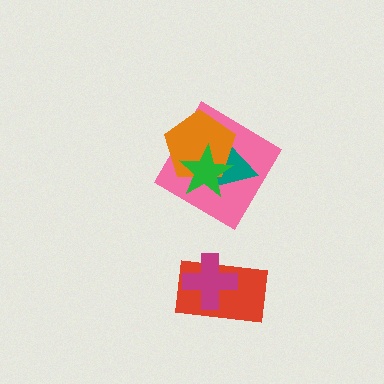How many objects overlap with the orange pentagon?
3 objects overlap with the orange pentagon.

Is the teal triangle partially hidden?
Yes, it is partially covered by another shape.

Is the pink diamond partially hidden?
Yes, it is partially covered by another shape.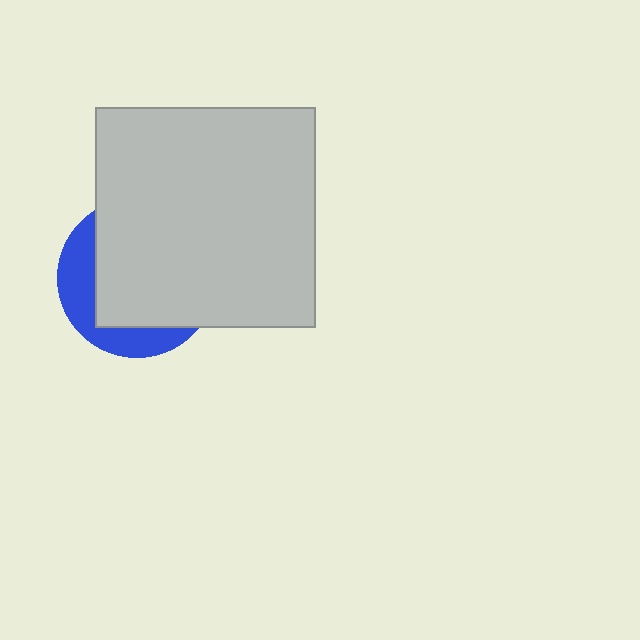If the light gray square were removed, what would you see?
You would see the complete blue circle.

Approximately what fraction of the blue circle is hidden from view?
Roughly 69% of the blue circle is hidden behind the light gray square.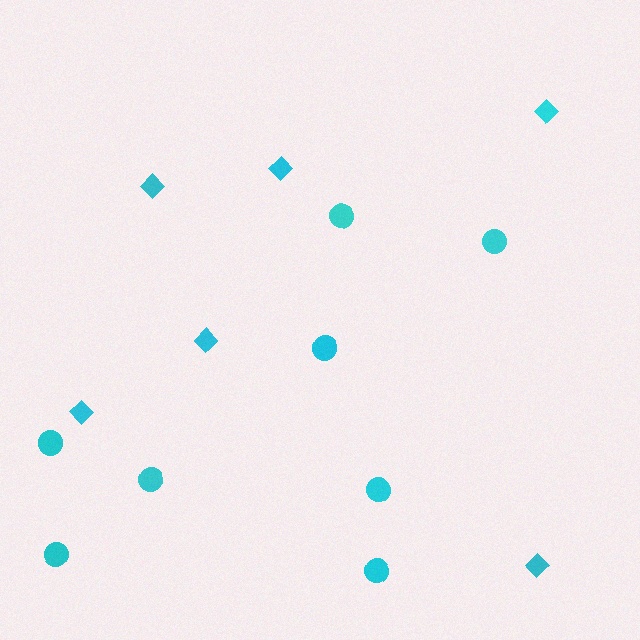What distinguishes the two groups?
There are 2 groups: one group of circles (8) and one group of diamonds (6).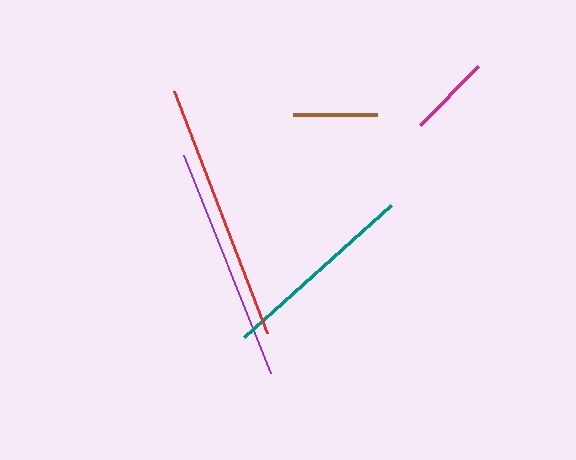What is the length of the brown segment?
The brown segment is approximately 84 pixels long.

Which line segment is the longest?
The red line is the longest at approximately 259 pixels.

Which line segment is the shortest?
The magenta line is the shortest at approximately 83 pixels.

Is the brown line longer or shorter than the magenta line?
The brown line is longer than the magenta line.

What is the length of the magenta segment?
The magenta segment is approximately 83 pixels long.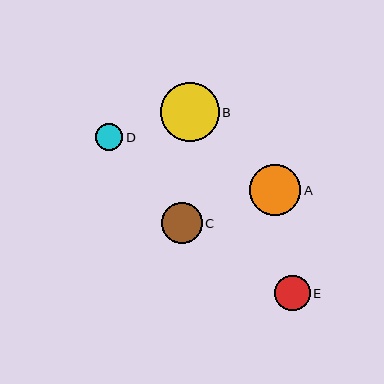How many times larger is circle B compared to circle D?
Circle B is approximately 2.2 times the size of circle D.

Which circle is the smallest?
Circle D is the smallest with a size of approximately 27 pixels.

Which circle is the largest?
Circle B is the largest with a size of approximately 59 pixels.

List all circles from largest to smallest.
From largest to smallest: B, A, C, E, D.